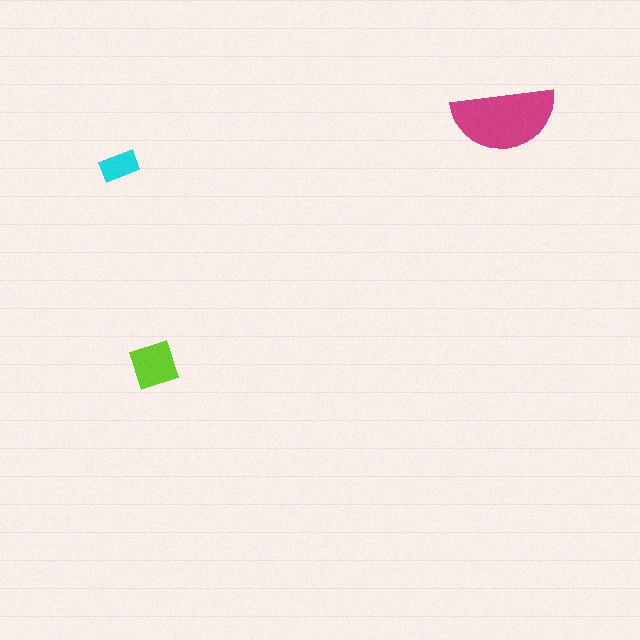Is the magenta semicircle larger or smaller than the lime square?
Larger.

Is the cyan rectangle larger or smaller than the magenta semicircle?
Smaller.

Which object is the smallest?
The cyan rectangle.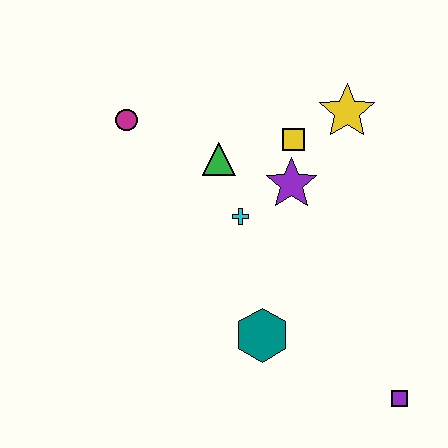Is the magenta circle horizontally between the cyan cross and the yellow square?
No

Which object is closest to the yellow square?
The purple star is closest to the yellow square.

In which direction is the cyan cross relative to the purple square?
The cyan cross is above the purple square.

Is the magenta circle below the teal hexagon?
No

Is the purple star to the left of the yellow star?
Yes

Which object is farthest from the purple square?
The magenta circle is farthest from the purple square.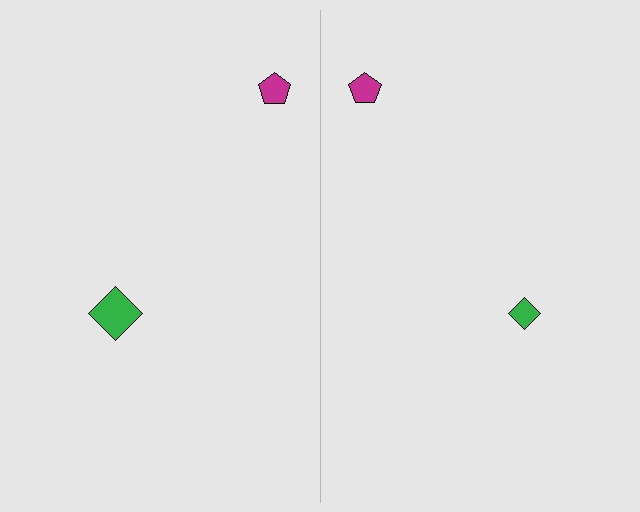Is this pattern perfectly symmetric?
No, the pattern is not perfectly symmetric. The green diamond on the right side has a different size than its mirror counterpart.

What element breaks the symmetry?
The green diamond on the right side has a different size than its mirror counterpart.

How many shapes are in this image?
There are 4 shapes in this image.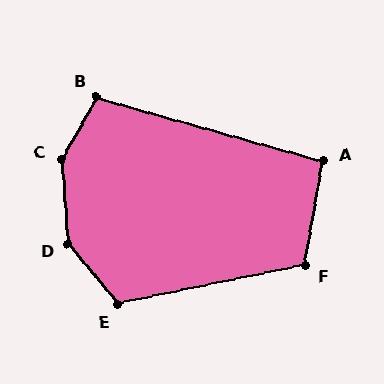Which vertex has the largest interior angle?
C, at approximately 147 degrees.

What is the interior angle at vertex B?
Approximately 104 degrees (obtuse).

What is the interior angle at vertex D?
Approximately 145 degrees (obtuse).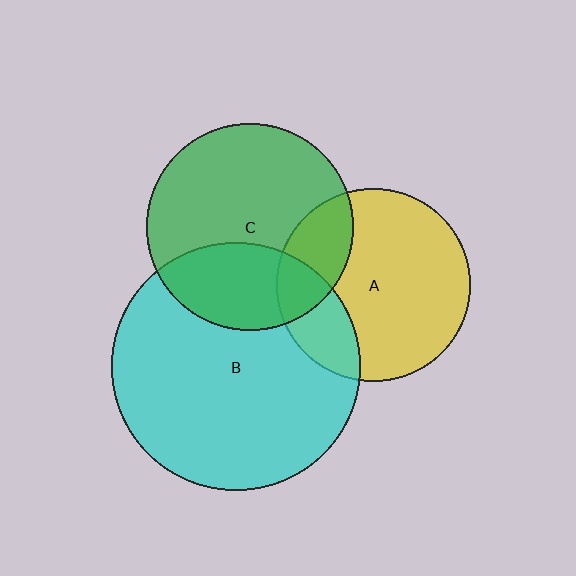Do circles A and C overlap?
Yes.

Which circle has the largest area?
Circle B (cyan).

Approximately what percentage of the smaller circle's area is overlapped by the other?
Approximately 20%.